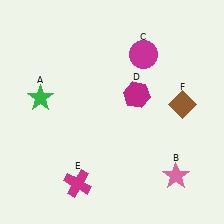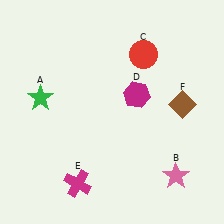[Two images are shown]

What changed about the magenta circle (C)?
In Image 1, C is magenta. In Image 2, it changed to red.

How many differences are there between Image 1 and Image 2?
There is 1 difference between the two images.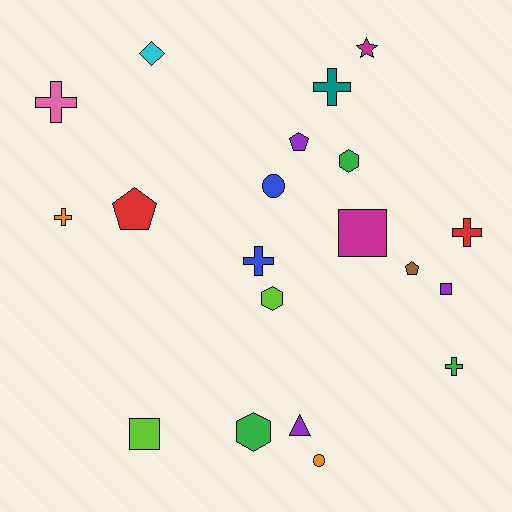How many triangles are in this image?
There is 1 triangle.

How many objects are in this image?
There are 20 objects.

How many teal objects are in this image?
There is 1 teal object.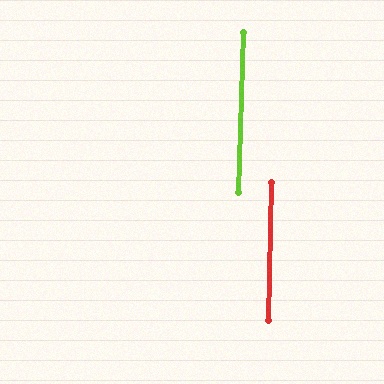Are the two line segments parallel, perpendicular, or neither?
Parallel — their directions differ by only 0.4°.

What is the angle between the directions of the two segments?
Approximately 0 degrees.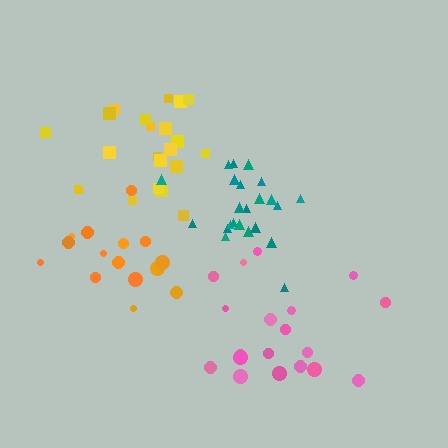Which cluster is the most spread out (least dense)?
Pink.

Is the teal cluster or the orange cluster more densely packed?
Teal.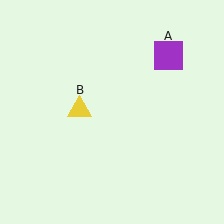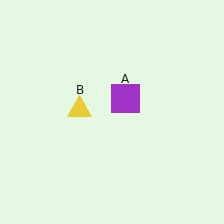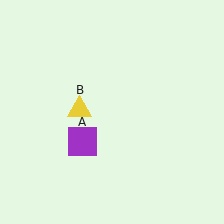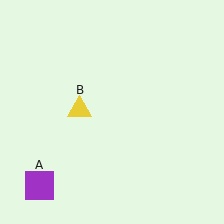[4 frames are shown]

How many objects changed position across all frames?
1 object changed position: purple square (object A).